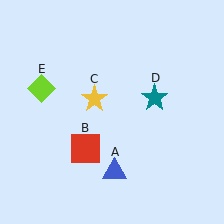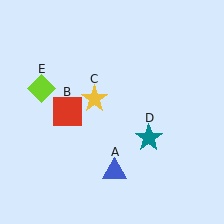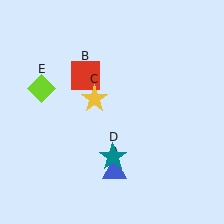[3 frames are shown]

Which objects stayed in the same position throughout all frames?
Blue triangle (object A) and yellow star (object C) and lime diamond (object E) remained stationary.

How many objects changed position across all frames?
2 objects changed position: red square (object B), teal star (object D).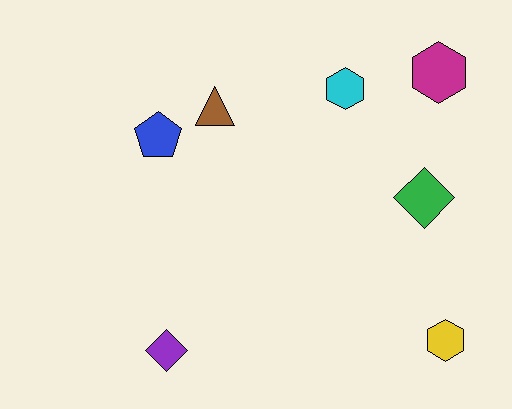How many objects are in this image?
There are 7 objects.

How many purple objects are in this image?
There is 1 purple object.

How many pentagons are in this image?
There is 1 pentagon.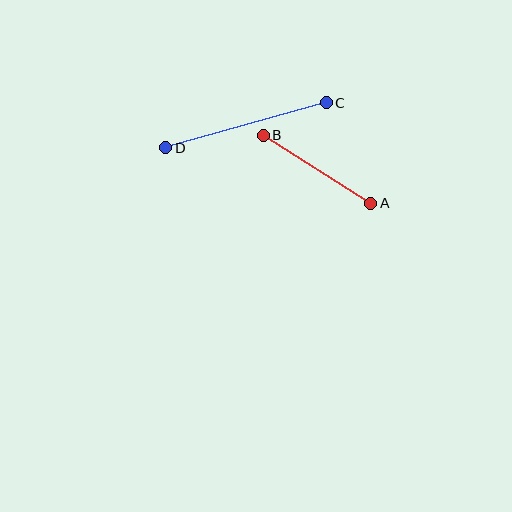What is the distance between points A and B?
The distance is approximately 127 pixels.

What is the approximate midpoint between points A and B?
The midpoint is at approximately (317, 169) pixels.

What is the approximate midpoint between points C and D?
The midpoint is at approximately (246, 125) pixels.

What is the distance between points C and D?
The distance is approximately 167 pixels.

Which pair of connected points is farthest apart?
Points C and D are farthest apart.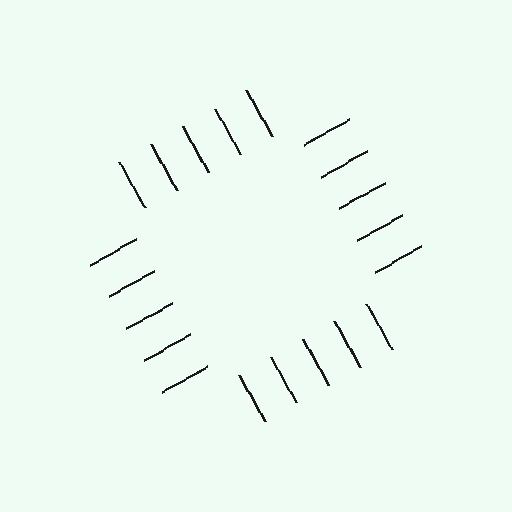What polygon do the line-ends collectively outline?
An illusory square — the line segments terminate on its edges but no continuous stroke is drawn.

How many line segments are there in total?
20 — 5 along each of the 4 edges.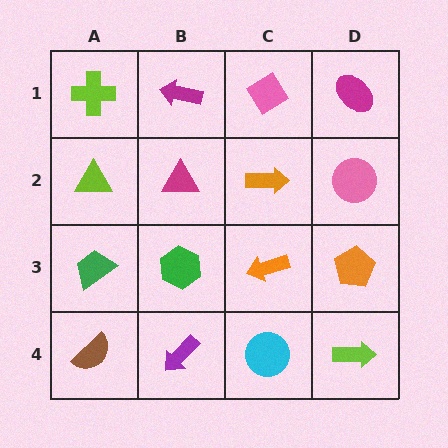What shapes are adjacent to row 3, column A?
A lime triangle (row 2, column A), a brown semicircle (row 4, column A), a green hexagon (row 3, column B).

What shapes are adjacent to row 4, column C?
An orange arrow (row 3, column C), a purple arrow (row 4, column B), a lime arrow (row 4, column D).